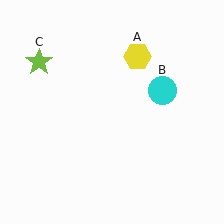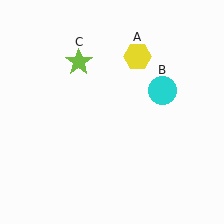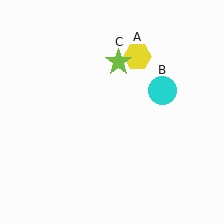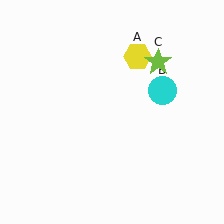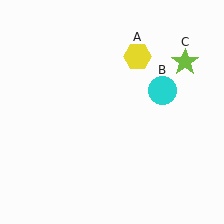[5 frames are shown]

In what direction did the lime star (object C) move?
The lime star (object C) moved right.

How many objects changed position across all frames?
1 object changed position: lime star (object C).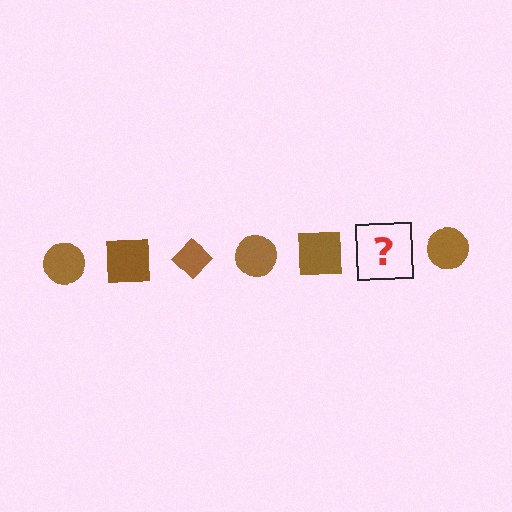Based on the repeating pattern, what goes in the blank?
The blank should be a brown diamond.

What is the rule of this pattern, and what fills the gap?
The rule is that the pattern cycles through circle, square, diamond shapes in brown. The gap should be filled with a brown diamond.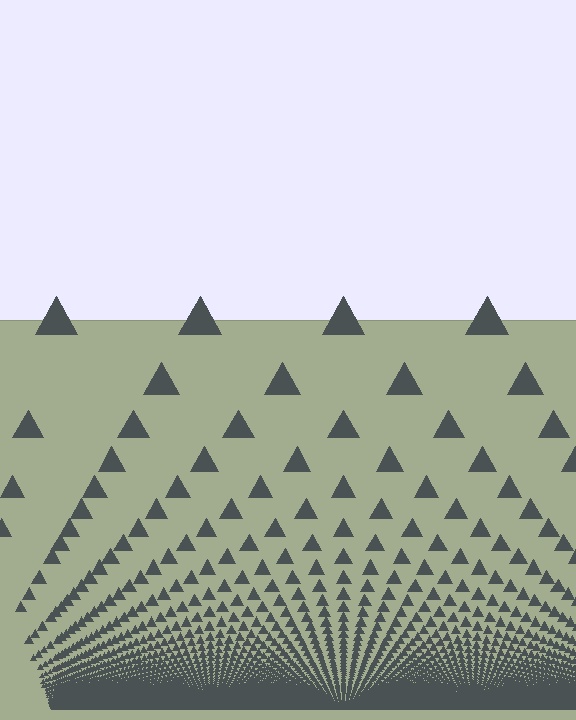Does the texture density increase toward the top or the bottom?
Density increases toward the bottom.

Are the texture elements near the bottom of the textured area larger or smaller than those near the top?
Smaller. The gradient is inverted — elements near the bottom are smaller and denser.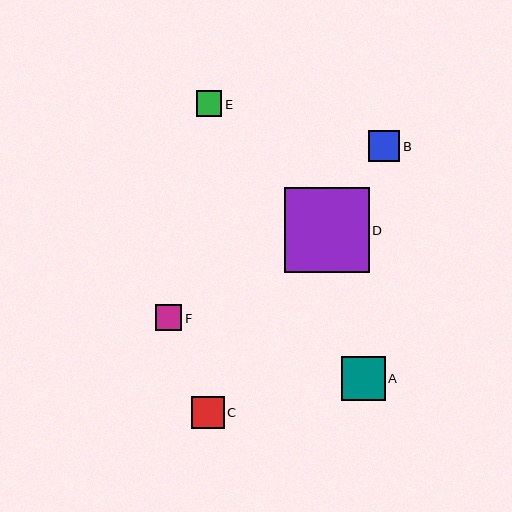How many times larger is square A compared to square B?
Square A is approximately 1.4 times the size of square B.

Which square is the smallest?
Square E is the smallest with a size of approximately 26 pixels.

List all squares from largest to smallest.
From largest to smallest: D, A, C, B, F, E.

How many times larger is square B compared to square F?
Square B is approximately 1.2 times the size of square F.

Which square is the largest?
Square D is the largest with a size of approximately 85 pixels.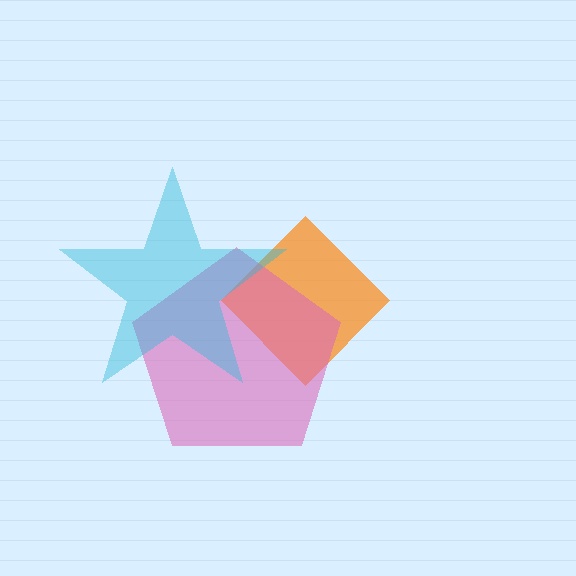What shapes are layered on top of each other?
The layered shapes are: an orange diamond, a pink pentagon, a cyan star.